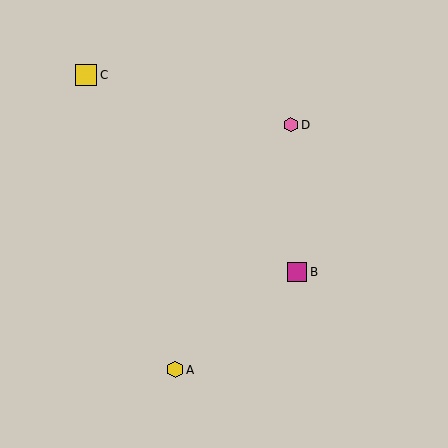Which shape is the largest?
The yellow square (labeled C) is the largest.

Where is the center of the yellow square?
The center of the yellow square is at (86, 75).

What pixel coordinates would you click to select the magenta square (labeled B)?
Click at (297, 272) to select the magenta square B.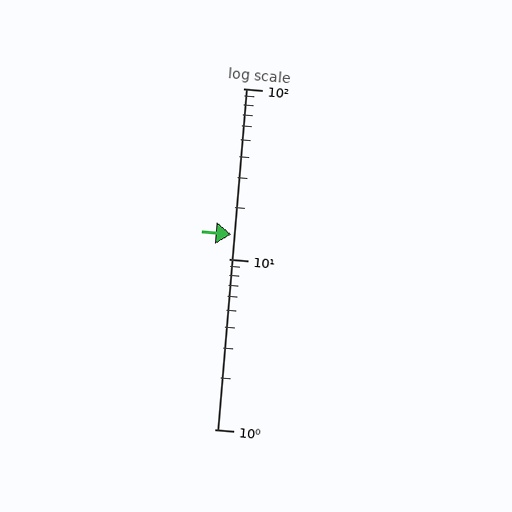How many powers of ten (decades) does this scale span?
The scale spans 2 decades, from 1 to 100.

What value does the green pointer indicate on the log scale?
The pointer indicates approximately 14.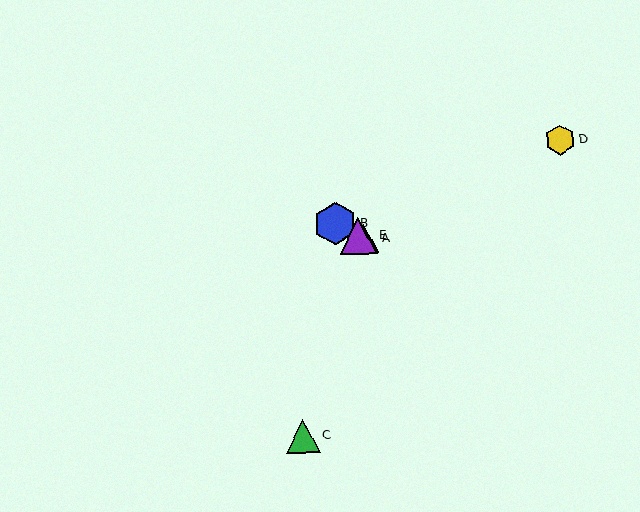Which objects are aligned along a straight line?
Objects A, B, E are aligned along a straight line.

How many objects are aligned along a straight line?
3 objects (A, B, E) are aligned along a straight line.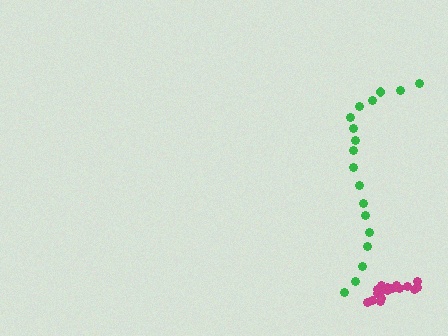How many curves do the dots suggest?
There are 2 distinct paths.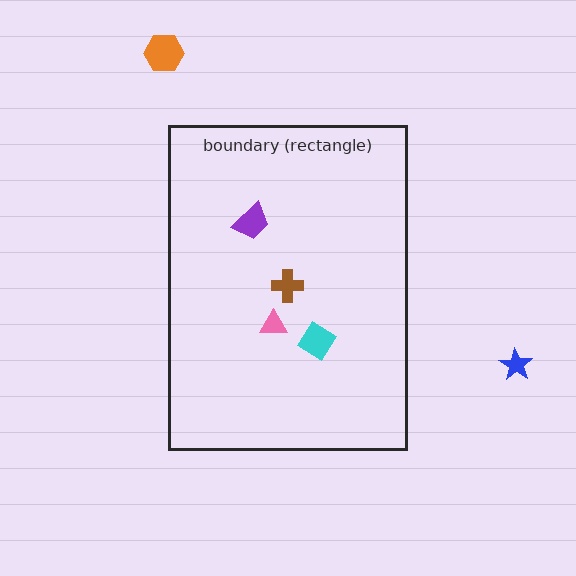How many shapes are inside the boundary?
4 inside, 2 outside.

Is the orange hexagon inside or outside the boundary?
Outside.